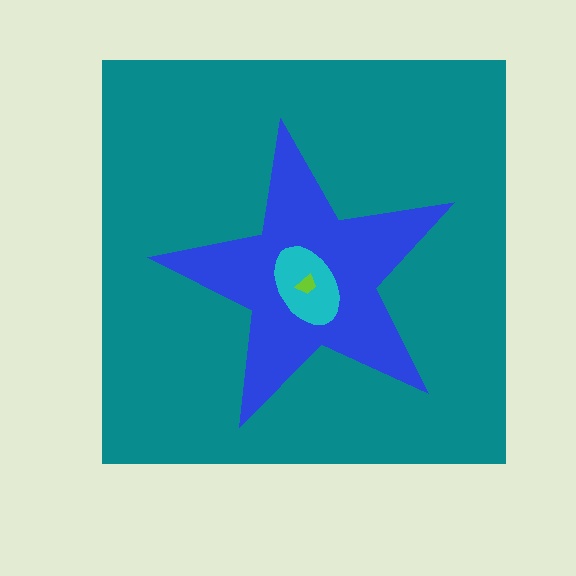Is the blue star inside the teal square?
Yes.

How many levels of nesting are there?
4.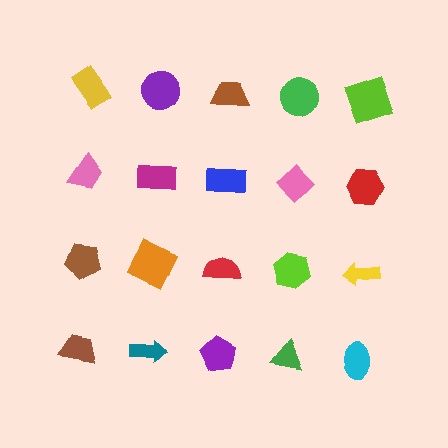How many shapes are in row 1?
5 shapes.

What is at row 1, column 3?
A brown trapezoid.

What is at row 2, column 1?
A pink trapezoid.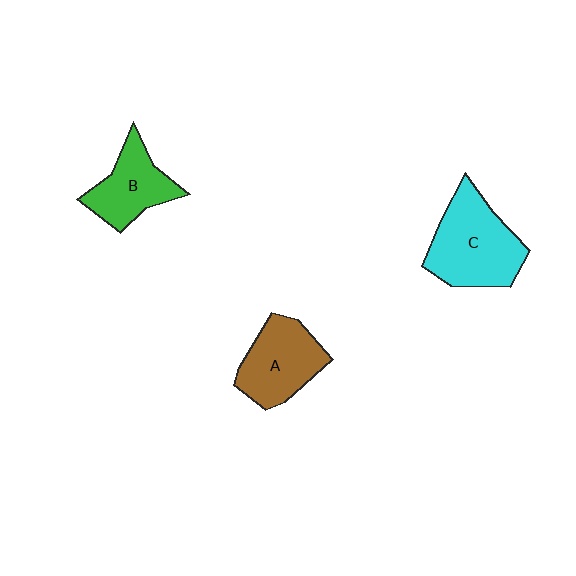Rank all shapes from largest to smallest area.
From largest to smallest: C (cyan), A (brown), B (green).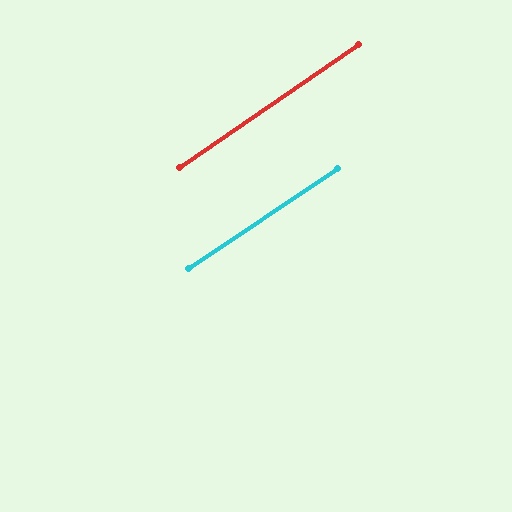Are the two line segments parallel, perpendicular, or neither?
Parallel — their directions differ by only 0.6°.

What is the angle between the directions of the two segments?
Approximately 1 degree.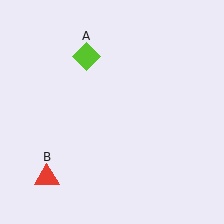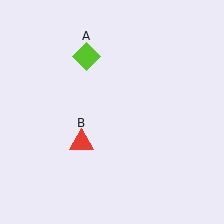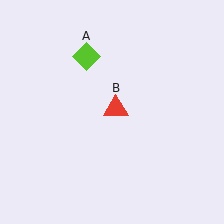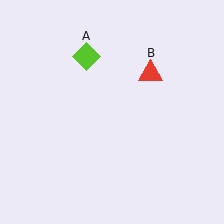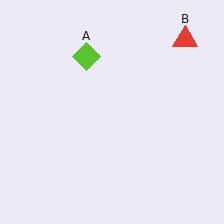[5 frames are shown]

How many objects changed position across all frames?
1 object changed position: red triangle (object B).